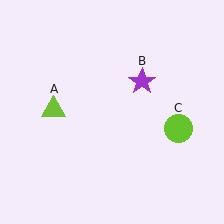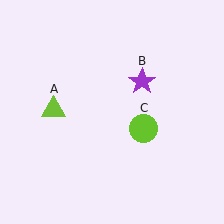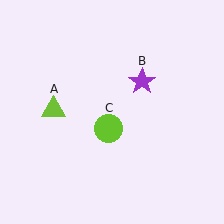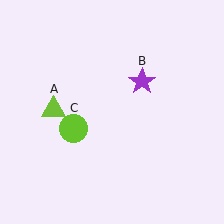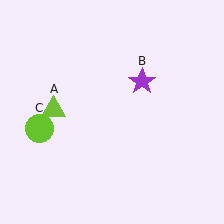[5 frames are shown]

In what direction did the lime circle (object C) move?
The lime circle (object C) moved left.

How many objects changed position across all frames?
1 object changed position: lime circle (object C).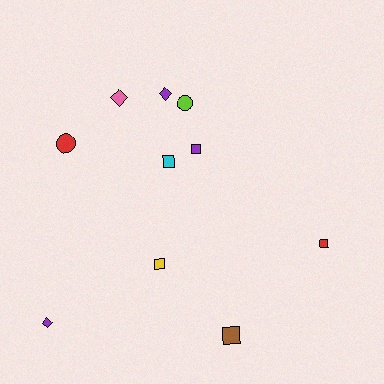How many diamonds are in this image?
There are 3 diamonds.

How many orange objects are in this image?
There are no orange objects.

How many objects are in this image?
There are 10 objects.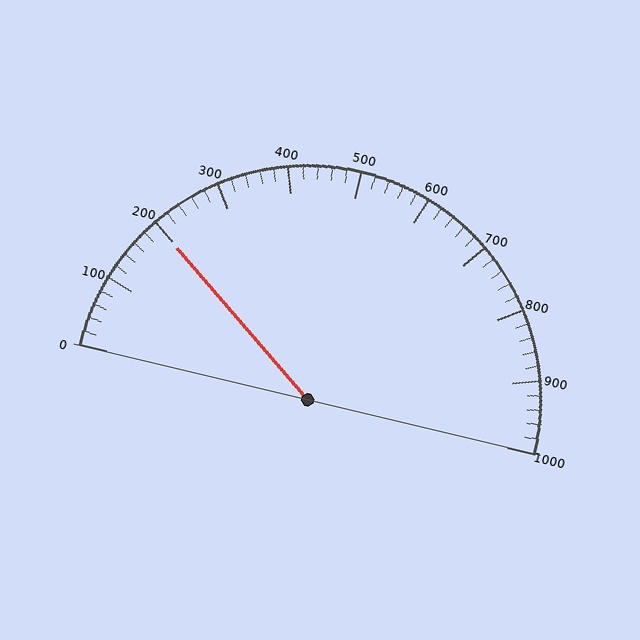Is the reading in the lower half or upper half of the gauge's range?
The reading is in the lower half of the range (0 to 1000).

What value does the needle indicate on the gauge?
The needle indicates approximately 200.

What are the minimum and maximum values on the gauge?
The gauge ranges from 0 to 1000.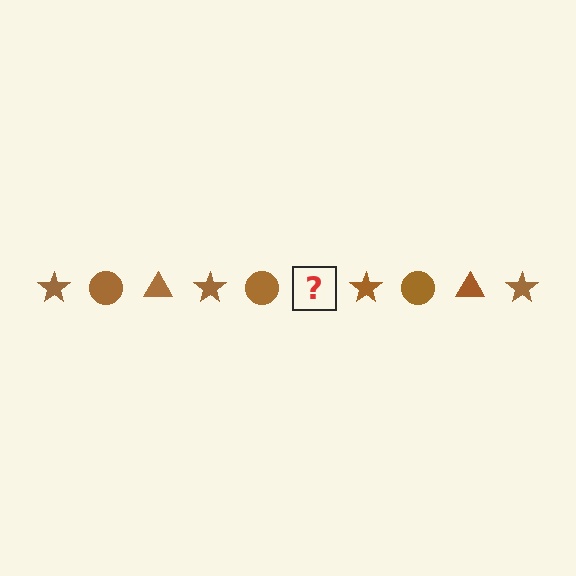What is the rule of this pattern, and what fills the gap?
The rule is that the pattern cycles through star, circle, triangle shapes in brown. The gap should be filled with a brown triangle.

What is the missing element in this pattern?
The missing element is a brown triangle.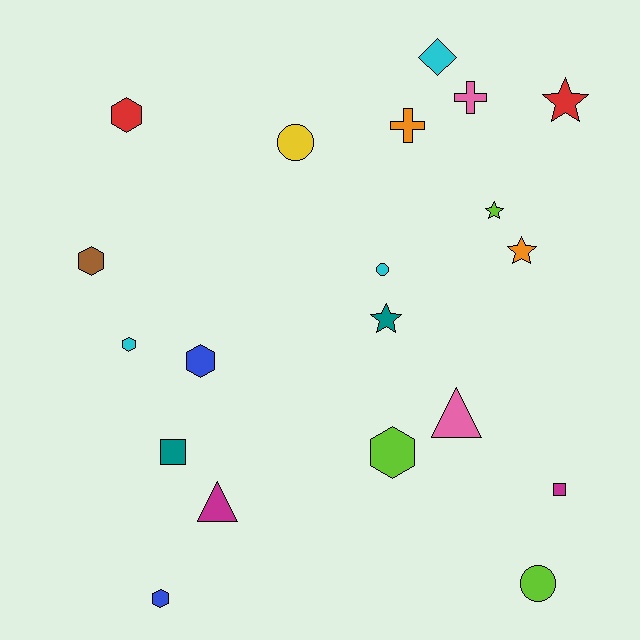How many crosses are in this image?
There are 2 crosses.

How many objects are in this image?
There are 20 objects.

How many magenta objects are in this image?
There are 2 magenta objects.